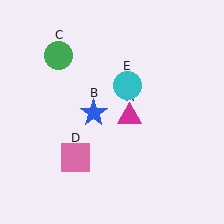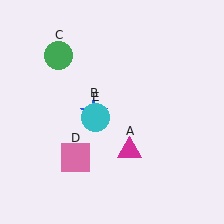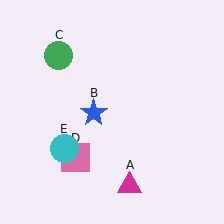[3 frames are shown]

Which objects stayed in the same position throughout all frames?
Blue star (object B) and green circle (object C) and pink square (object D) remained stationary.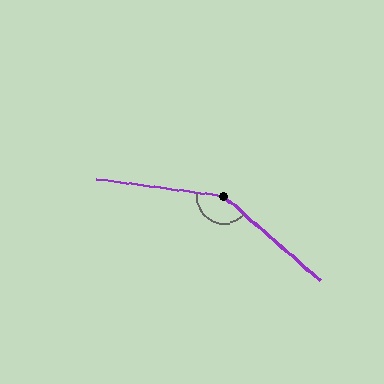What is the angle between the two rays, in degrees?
Approximately 147 degrees.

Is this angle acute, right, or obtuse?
It is obtuse.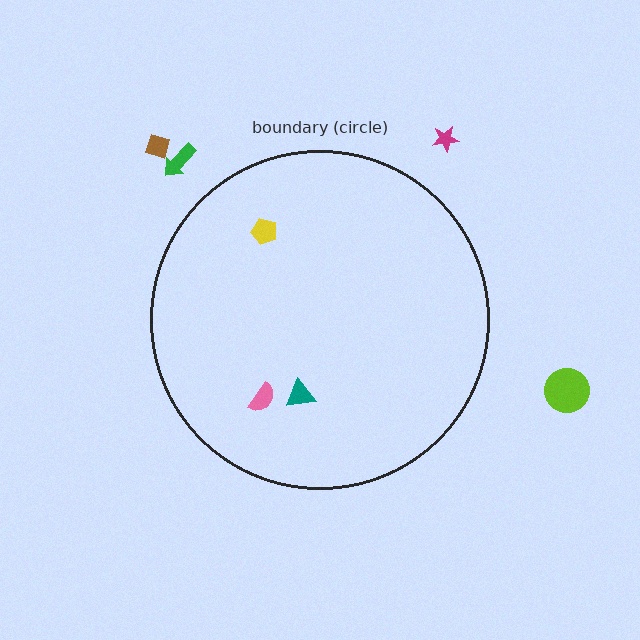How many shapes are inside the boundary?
3 inside, 4 outside.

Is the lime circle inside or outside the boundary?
Outside.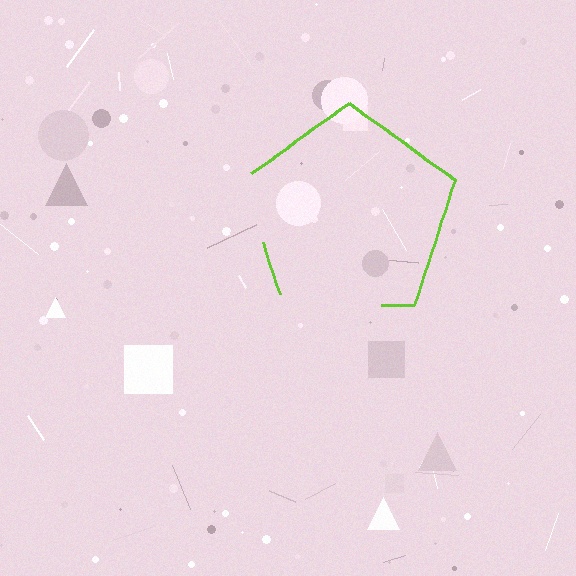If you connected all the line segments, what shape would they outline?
They would outline a pentagon.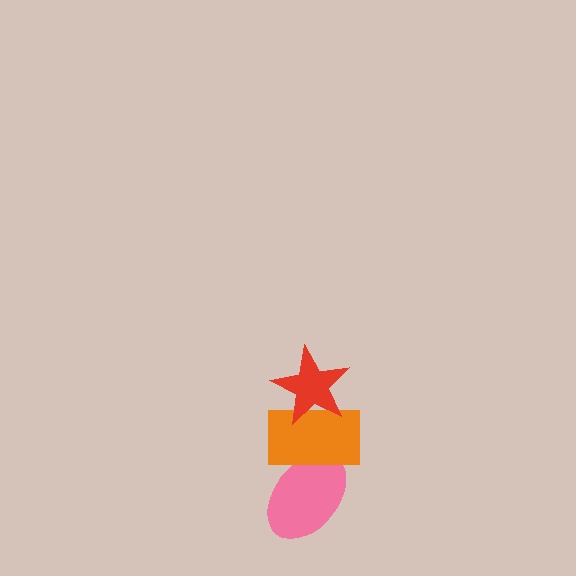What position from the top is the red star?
The red star is 1st from the top.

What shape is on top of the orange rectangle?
The red star is on top of the orange rectangle.